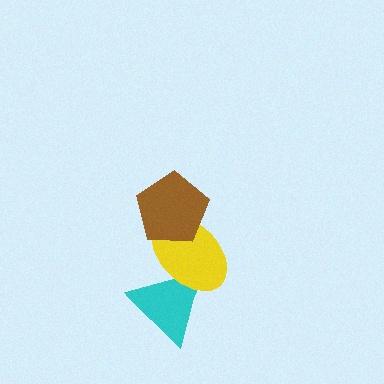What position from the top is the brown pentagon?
The brown pentagon is 1st from the top.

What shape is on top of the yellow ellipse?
The brown pentagon is on top of the yellow ellipse.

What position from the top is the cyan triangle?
The cyan triangle is 3rd from the top.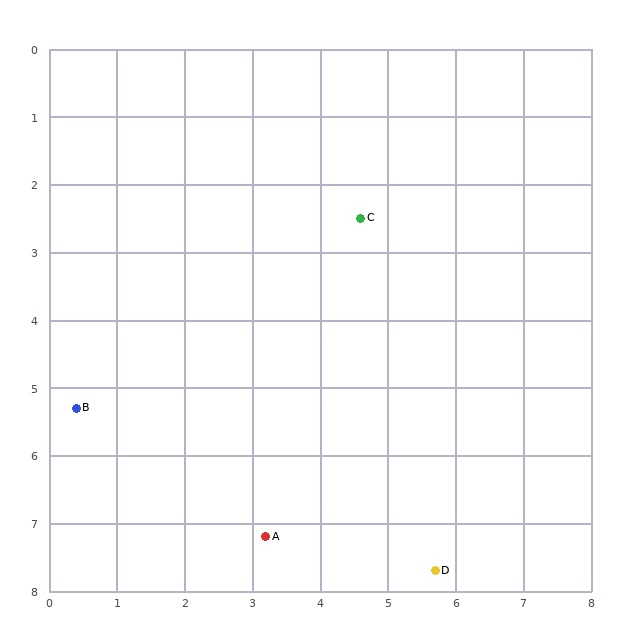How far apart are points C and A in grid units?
Points C and A are about 4.9 grid units apart.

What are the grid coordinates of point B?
Point B is at approximately (0.4, 5.3).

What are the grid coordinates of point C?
Point C is at approximately (4.6, 2.5).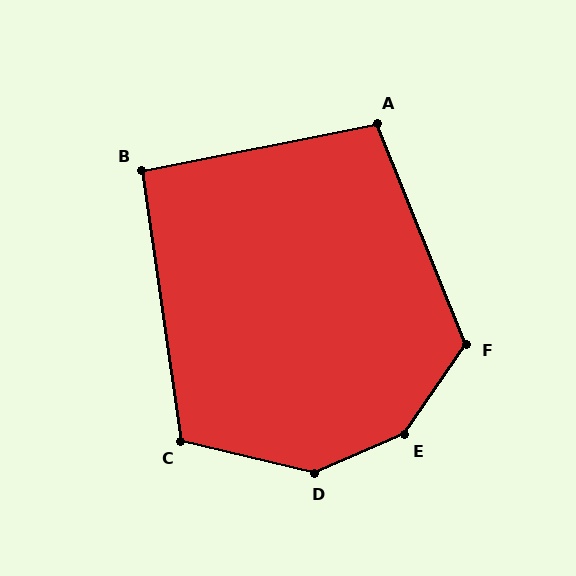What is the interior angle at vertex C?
Approximately 112 degrees (obtuse).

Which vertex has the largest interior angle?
E, at approximately 148 degrees.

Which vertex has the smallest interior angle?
B, at approximately 93 degrees.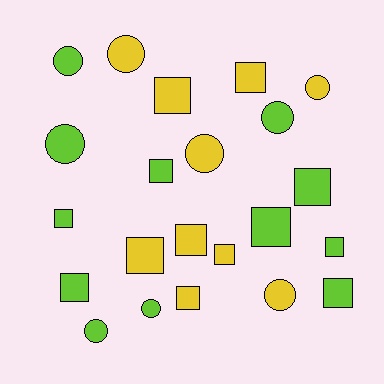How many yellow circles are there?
There are 4 yellow circles.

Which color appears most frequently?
Lime, with 12 objects.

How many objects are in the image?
There are 22 objects.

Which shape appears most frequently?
Square, with 13 objects.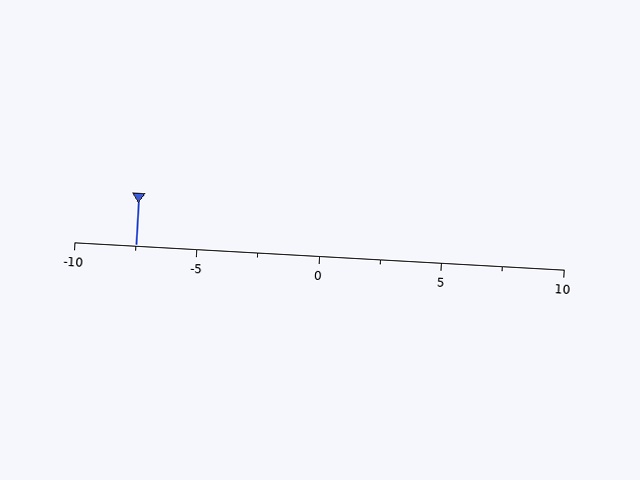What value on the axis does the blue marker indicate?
The marker indicates approximately -7.5.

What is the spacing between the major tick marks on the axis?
The major ticks are spaced 5 apart.